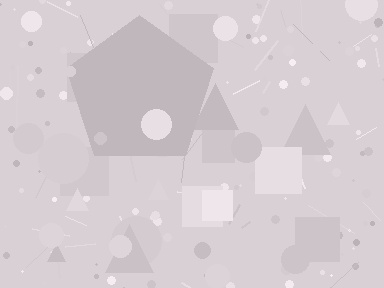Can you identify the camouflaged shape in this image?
The camouflaged shape is a pentagon.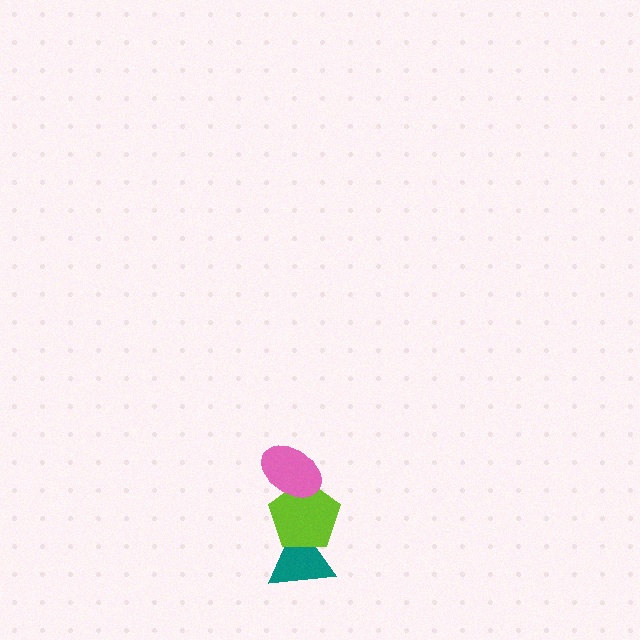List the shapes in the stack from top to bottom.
From top to bottom: the pink ellipse, the lime pentagon, the teal triangle.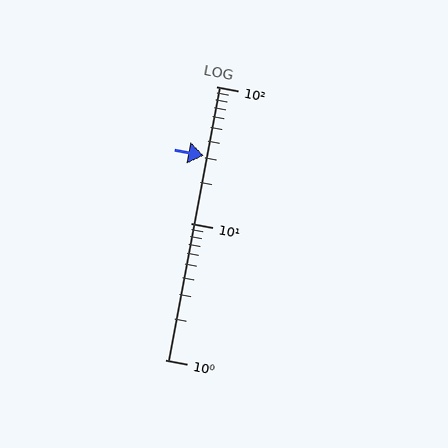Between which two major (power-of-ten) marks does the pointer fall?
The pointer is between 10 and 100.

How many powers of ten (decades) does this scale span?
The scale spans 2 decades, from 1 to 100.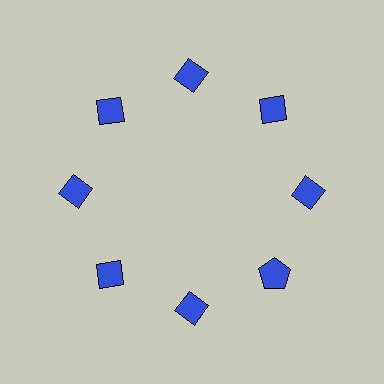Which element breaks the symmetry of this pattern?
The blue pentagon at roughly the 4 o'clock position breaks the symmetry. All other shapes are blue diamonds.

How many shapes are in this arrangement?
There are 8 shapes arranged in a ring pattern.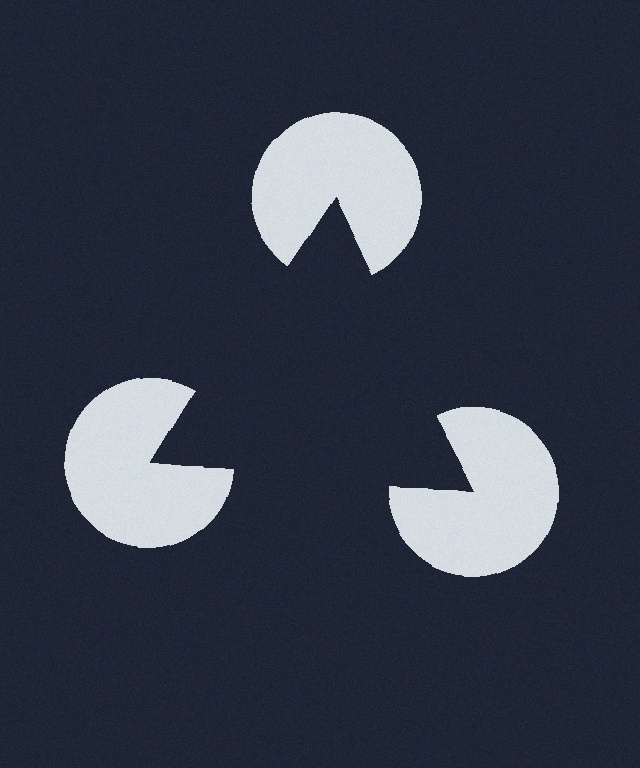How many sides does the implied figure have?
3 sides.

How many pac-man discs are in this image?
There are 3 — one at each vertex of the illusory triangle.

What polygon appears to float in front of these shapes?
An illusory triangle — its edges are inferred from the aligned wedge cuts in the pac-man discs, not physically drawn.